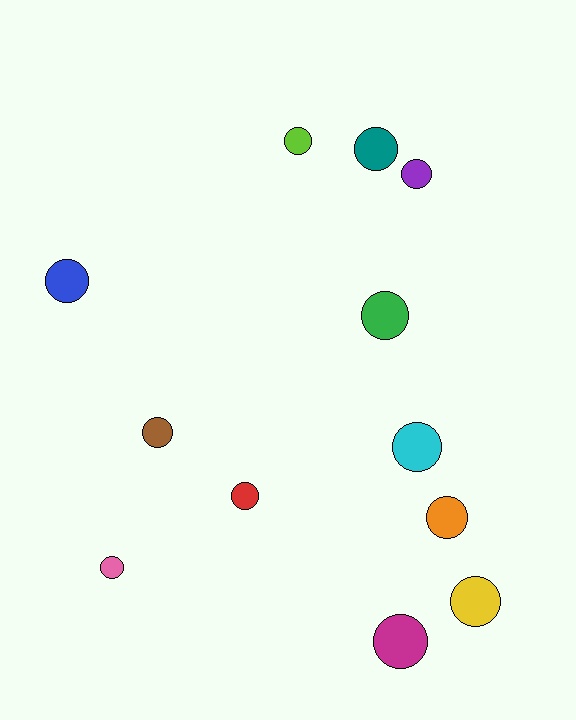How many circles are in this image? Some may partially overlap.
There are 12 circles.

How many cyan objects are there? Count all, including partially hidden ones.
There is 1 cyan object.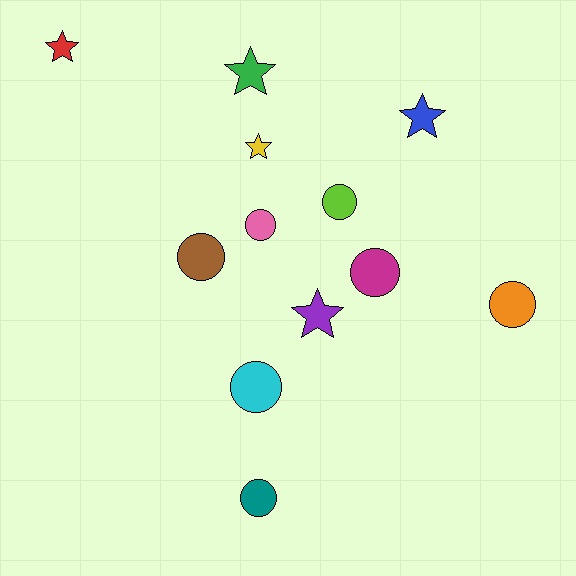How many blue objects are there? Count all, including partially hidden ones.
There is 1 blue object.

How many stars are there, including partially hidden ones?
There are 5 stars.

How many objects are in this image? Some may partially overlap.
There are 12 objects.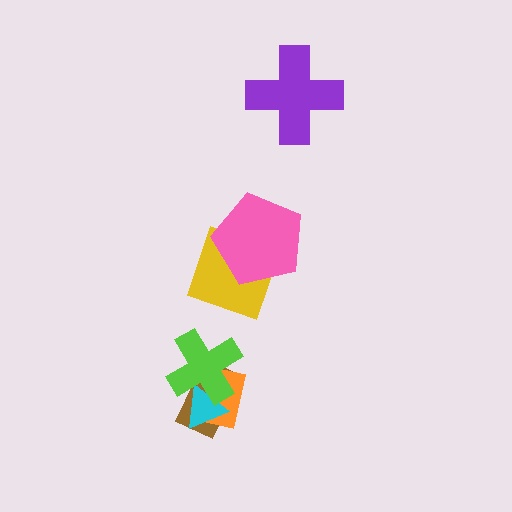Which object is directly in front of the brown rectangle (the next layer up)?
The orange rectangle is directly in front of the brown rectangle.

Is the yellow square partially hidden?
Yes, it is partially covered by another shape.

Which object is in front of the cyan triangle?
The lime cross is in front of the cyan triangle.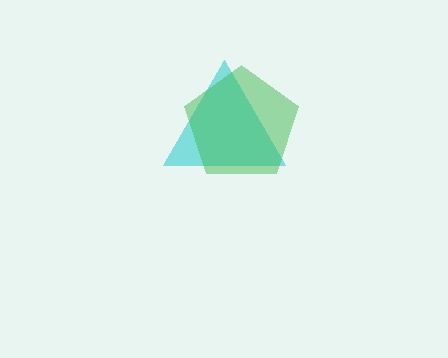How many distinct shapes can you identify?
There are 2 distinct shapes: a cyan triangle, a green pentagon.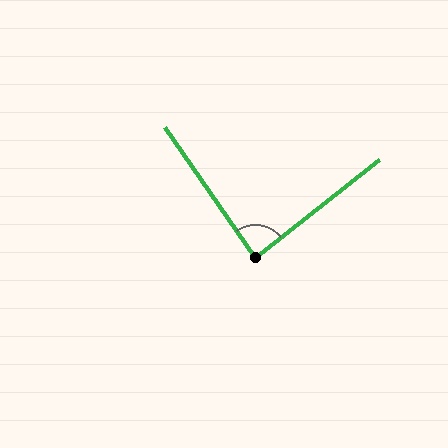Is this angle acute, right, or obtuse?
It is approximately a right angle.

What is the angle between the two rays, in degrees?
Approximately 86 degrees.